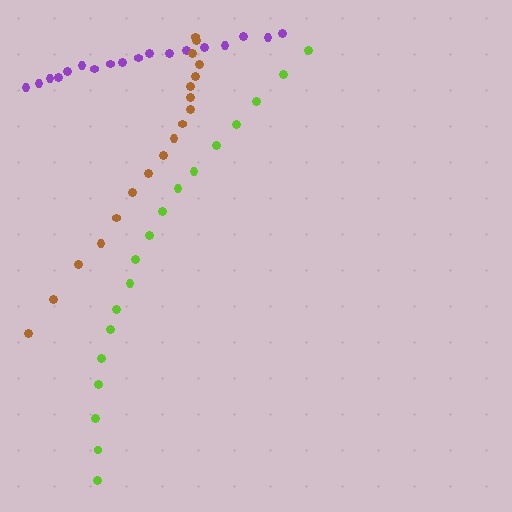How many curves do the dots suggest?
There are 3 distinct paths.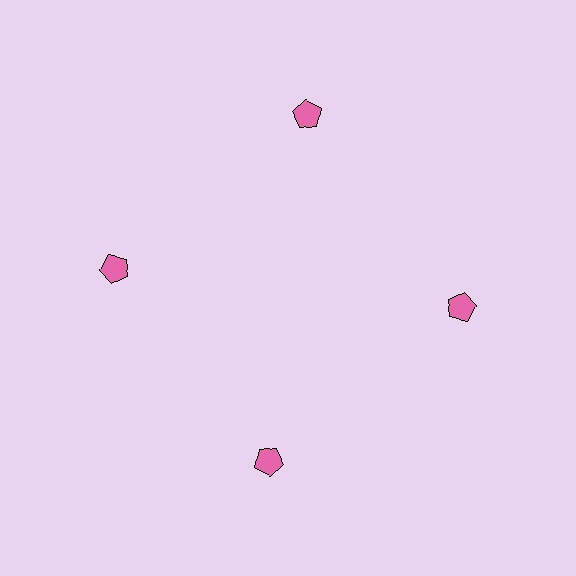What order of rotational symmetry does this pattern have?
This pattern has 4-fold rotational symmetry.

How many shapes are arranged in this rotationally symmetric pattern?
There are 4 shapes, arranged in 4 groups of 1.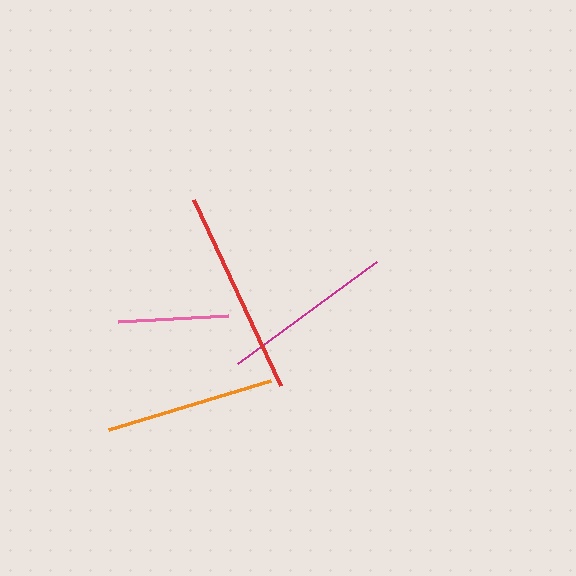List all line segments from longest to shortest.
From longest to shortest: red, magenta, orange, pink.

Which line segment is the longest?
The red line is the longest at approximately 205 pixels.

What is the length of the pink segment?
The pink segment is approximately 111 pixels long.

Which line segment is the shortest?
The pink line is the shortest at approximately 111 pixels.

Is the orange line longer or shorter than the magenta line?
The magenta line is longer than the orange line.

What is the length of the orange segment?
The orange segment is approximately 169 pixels long.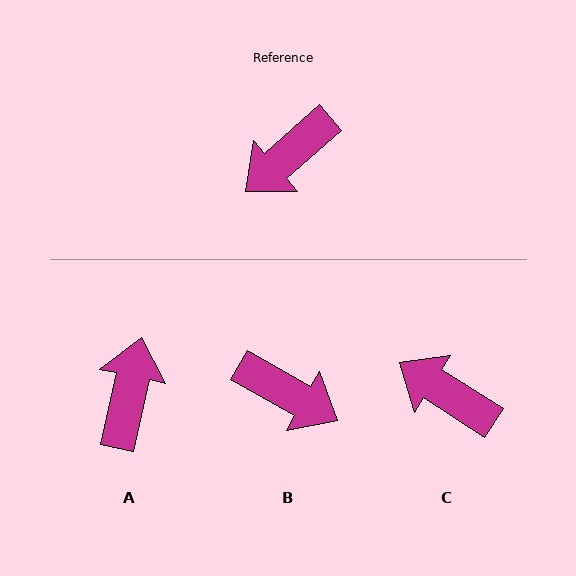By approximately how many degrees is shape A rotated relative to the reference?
Approximately 144 degrees clockwise.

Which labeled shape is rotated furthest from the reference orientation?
A, about 144 degrees away.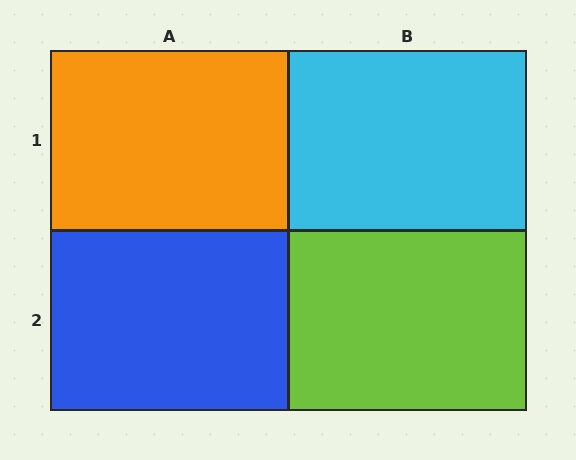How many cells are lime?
1 cell is lime.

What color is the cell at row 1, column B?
Cyan.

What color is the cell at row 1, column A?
Orange.